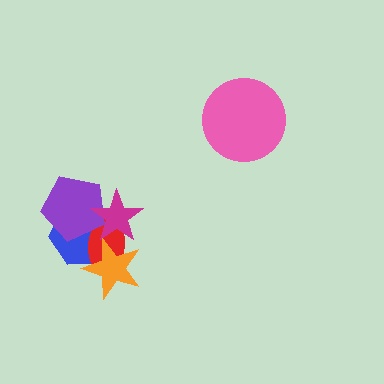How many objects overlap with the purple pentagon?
3 objects overlap with the purple pentagon.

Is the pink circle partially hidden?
No, no other shape covers it.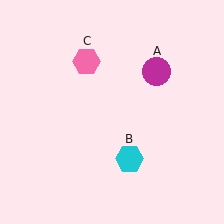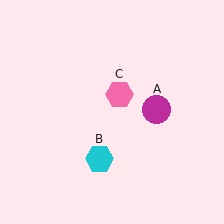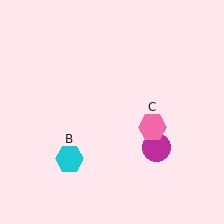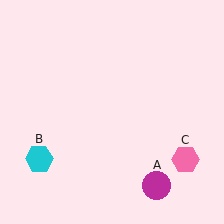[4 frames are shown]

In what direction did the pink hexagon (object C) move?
The pink hexagon (object C) moved down and to the right.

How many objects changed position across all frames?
3 objects changed position: magenta circle (object A), cyan hexagon (object B), pink hexagon (object C).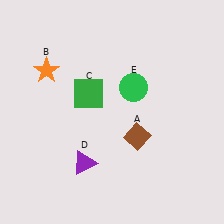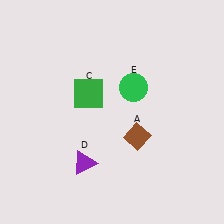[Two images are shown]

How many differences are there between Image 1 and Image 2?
There is 1 difference between the two images.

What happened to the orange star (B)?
The orange star (B) was removed in Image 2. It was in the top-left area of Image 1.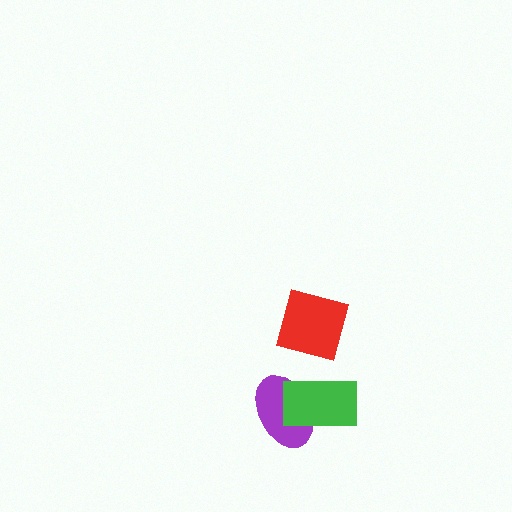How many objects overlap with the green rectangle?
1 object overlaps with the green rectangle.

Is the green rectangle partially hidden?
No, no other shape covers it.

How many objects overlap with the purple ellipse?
1 object overlaps with the purple ellipse.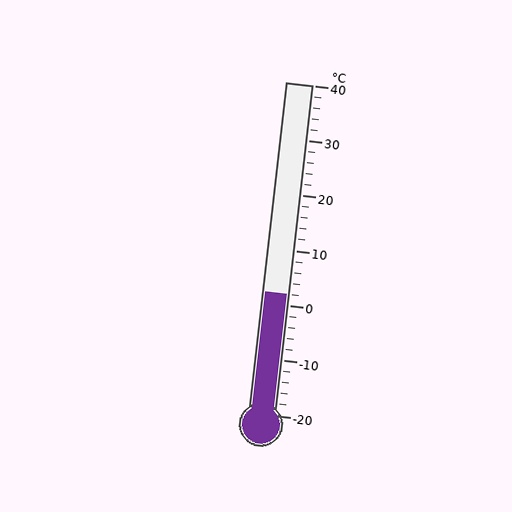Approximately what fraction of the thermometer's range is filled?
The thermometer is filled to approximately 35% of its range.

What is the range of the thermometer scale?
The thermometer scale ranges from -20°C to 40°C.